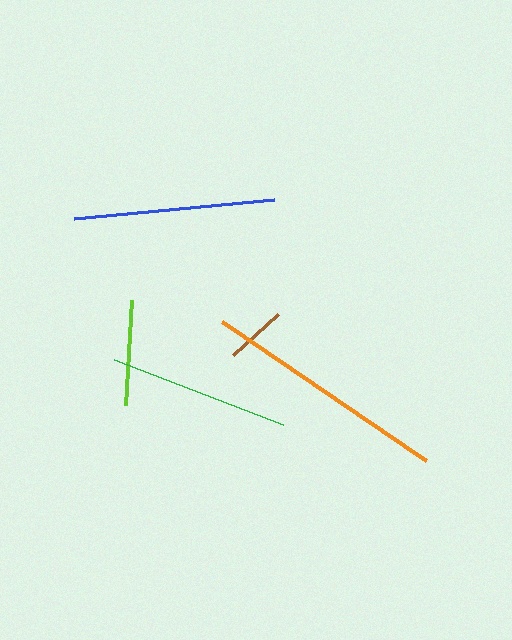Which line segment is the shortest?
The brown line is the shortest at approximately 61 pixels.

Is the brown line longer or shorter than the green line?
The green line is longer than the brown line.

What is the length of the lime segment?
The lime segment is approximately 105 pixels long.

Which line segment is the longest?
The orange line is the longest at approximately 247 pixels.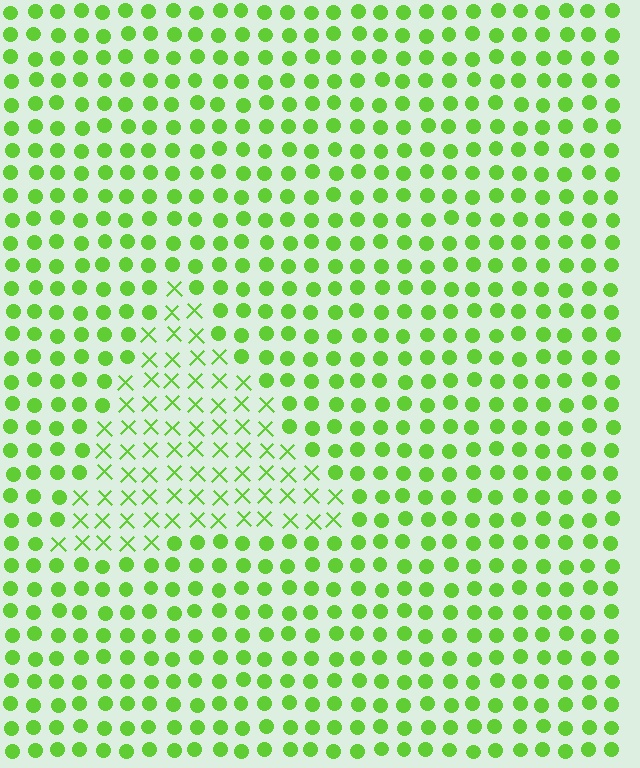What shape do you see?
I see a triangle.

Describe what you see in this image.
The image is filled with small lime elements arranged in a uniform grid. A triangle-shaped region contains X marks, while the surrounding area contains circles. The boundary is defined purely by the change in element shape.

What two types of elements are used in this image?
The image uses X marks inside the triangle region and circles outside it.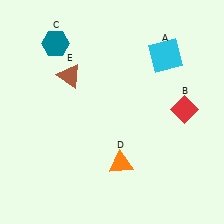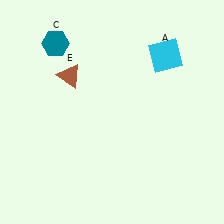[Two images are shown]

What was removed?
The red diamond (B), the orange triangle (D) were removed in Image 2.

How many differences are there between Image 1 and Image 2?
There are 2 differences between the two images.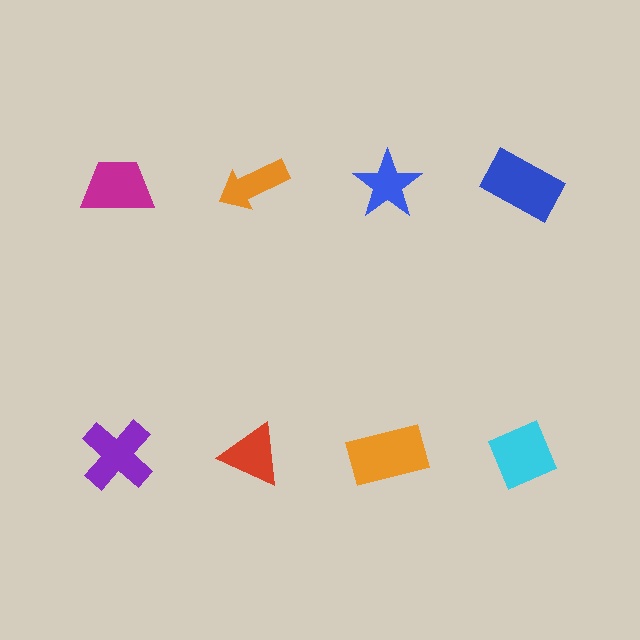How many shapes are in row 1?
4 shapes.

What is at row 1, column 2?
An orange arrow.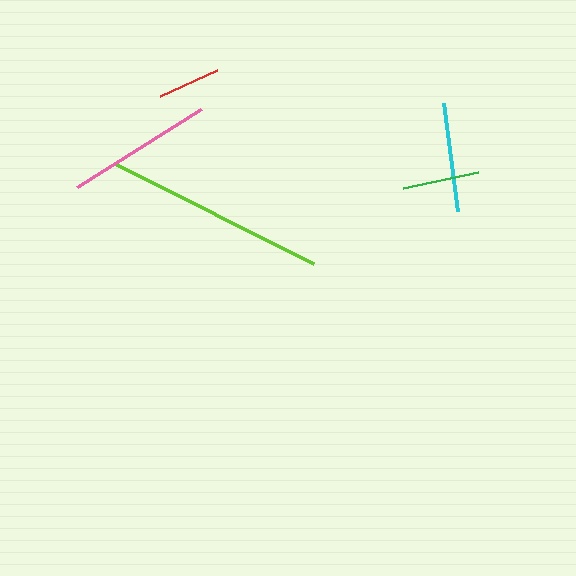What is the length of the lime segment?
The lime segment is approximately 220 pixels long.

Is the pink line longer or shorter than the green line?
The pink line is longer than the green line.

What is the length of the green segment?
The green segment is approximately 77 pixels long.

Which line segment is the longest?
The lime line is the longest at approximately 220 pixels.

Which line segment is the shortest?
The red line is the shortest at approximately 63 pixels.